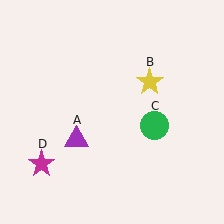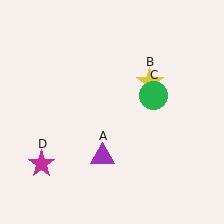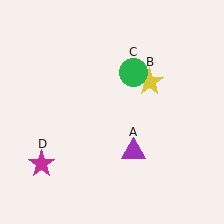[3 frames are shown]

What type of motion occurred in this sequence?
The purple triangle (object A), green circle (object C) rotated counterclockwise around the center of the scene.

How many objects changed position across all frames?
2 objects changed position: purple triangle (object A), green circle (object C).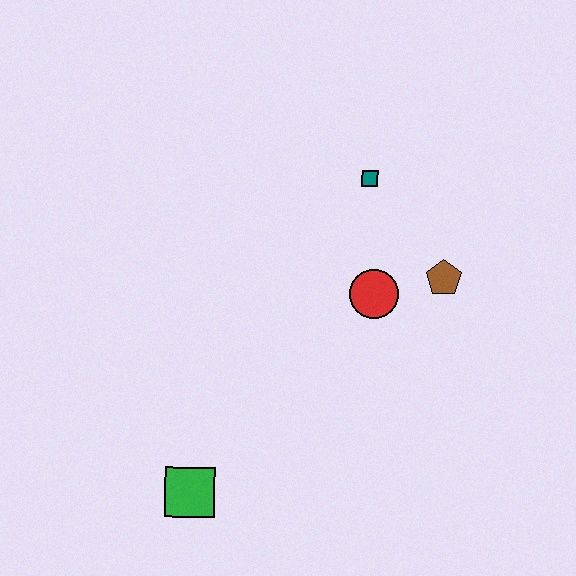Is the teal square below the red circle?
No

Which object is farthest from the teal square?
The green square is farthest from the teal square.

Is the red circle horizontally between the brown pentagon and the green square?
Yes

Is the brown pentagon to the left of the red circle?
No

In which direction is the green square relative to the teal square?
The green square is below the teal square.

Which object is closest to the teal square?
The red circle is closest to the teal square.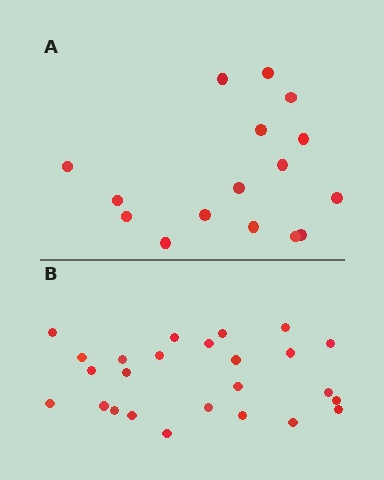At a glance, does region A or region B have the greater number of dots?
Region B (the bottom region) has more dots.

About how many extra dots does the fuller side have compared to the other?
Region B has roughly 8 or so more dots than region A.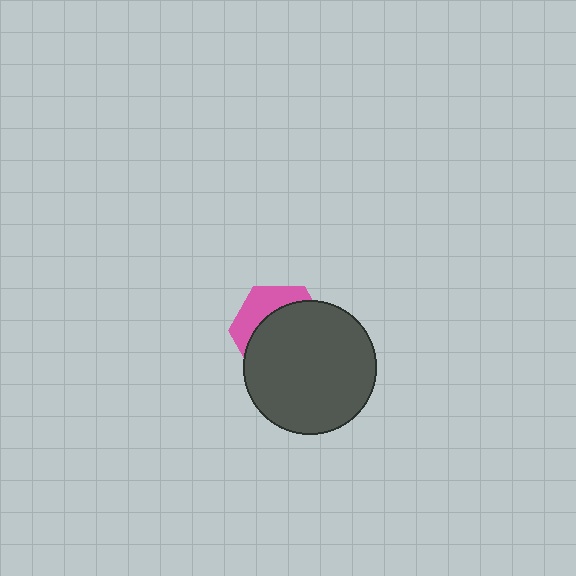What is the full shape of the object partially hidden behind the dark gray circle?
The partially hidden object is a pink hexagon.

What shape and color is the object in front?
The object in front is a dark gray circle.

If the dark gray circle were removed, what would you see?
You would see the complete pink hexagon.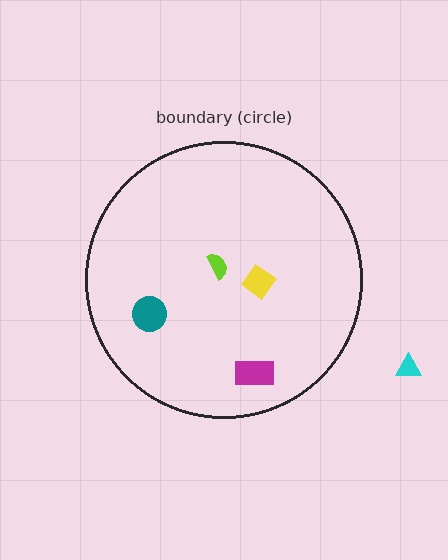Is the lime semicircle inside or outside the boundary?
Inside.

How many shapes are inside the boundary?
4 inside, 1 outside.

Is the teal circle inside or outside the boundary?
Inside.